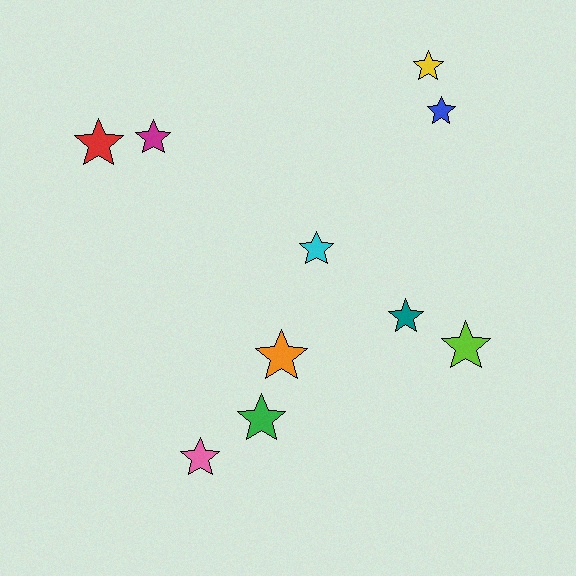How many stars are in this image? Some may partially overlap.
There are 10 stars.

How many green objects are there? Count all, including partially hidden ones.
There is 1 green object.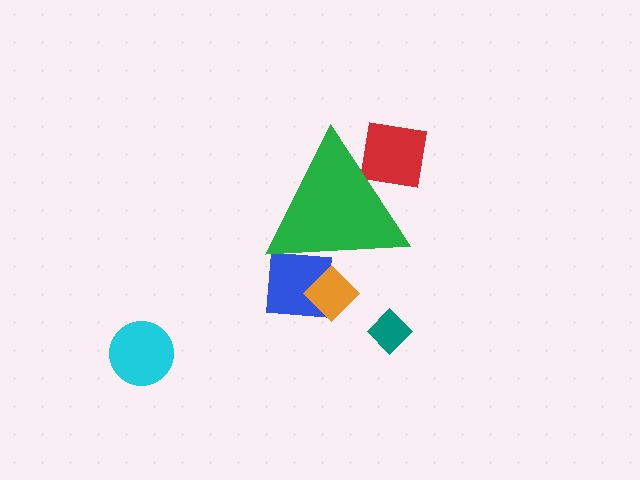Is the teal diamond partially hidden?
No, the teal diamond is fully visible.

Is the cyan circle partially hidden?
No, the cyan circle is fully visible.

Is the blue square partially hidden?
Yes, the blue square is partially hidden behind the green triangle.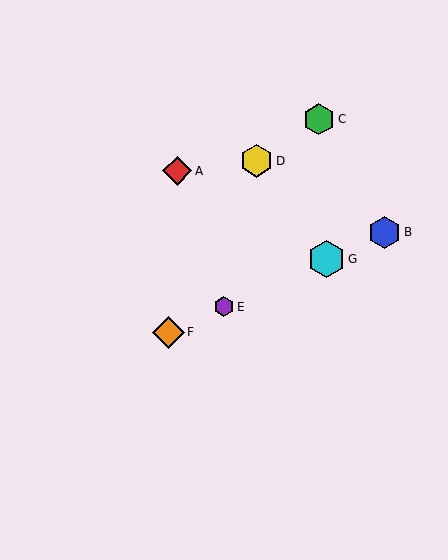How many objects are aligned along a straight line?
4 objects (B, E, F, G) are aligned along a straight line.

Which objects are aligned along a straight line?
Objects B, E, F, G are aligned along a straight line.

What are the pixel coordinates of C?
Object C is at (319, 119).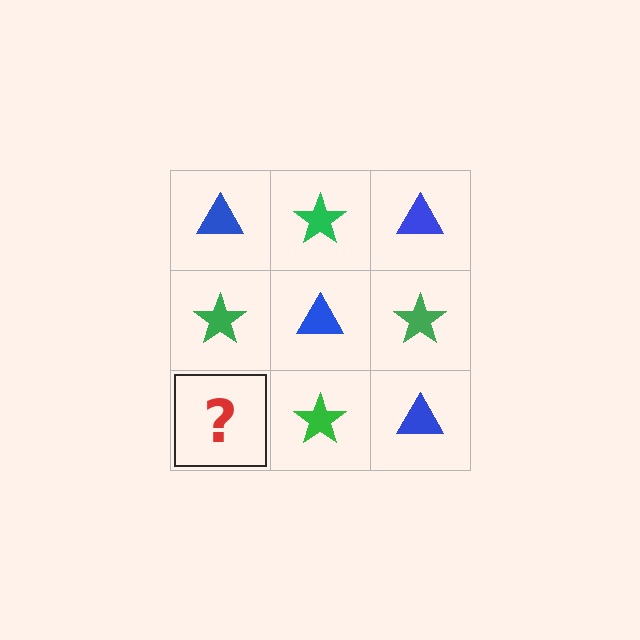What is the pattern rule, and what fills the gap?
The rule is that it alternates blue triangle and green star in a checkerboard pattern. The gap should be filled with a blue triangle.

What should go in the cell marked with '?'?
The missing cell should contain a blue triangle.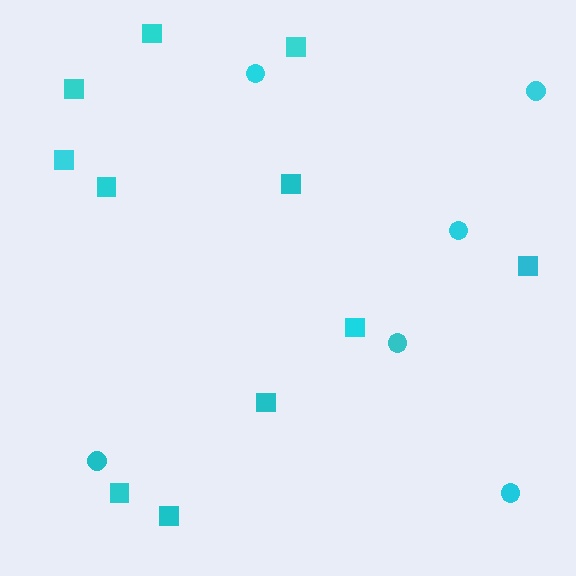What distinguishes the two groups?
There are 2 groups: one group of squares (11) and one group of circles (6).